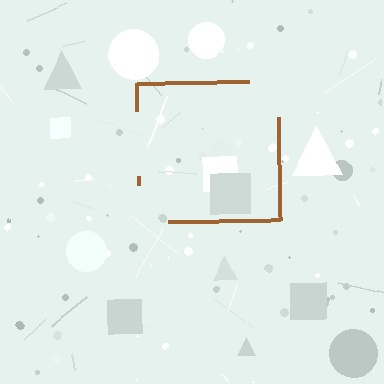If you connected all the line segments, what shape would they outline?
They would outline a square.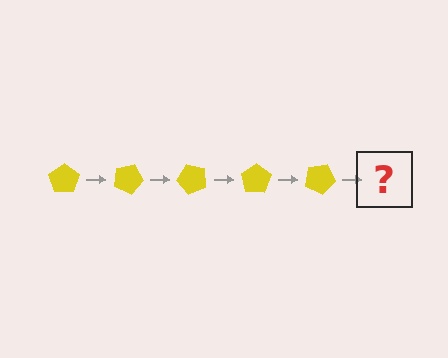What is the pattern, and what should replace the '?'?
The pattern is that the pentagon rotates 25 degrees each step. The '?' should be a yellow pentagon rotated 125 degrees.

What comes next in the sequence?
The next element should be a yellow pentagon rotated 125 degrees.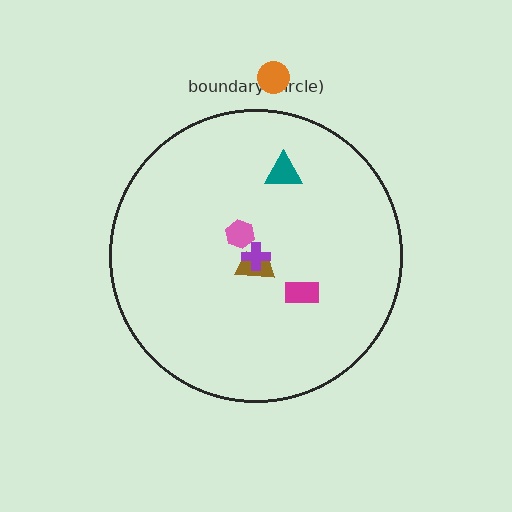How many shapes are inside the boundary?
5 inside, 1 outside.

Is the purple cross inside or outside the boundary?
Inside.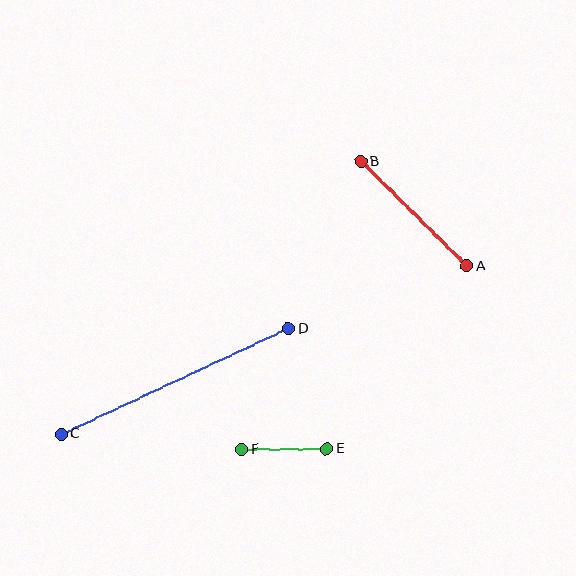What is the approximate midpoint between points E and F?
The midpoint is at approximately (284, 449) pixels.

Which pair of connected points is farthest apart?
Points C and D are farthest apart.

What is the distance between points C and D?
The distance is approximately 251 pixels.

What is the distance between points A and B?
The distance is approximately 149 pixels.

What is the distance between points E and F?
The distance is approximately 85 pixels.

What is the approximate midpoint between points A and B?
The midpoint is at approximately (414, 214) pixels.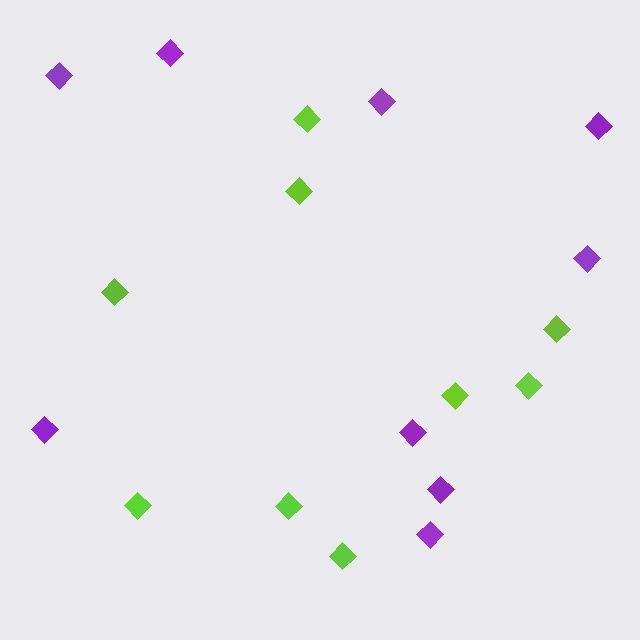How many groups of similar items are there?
There are 2 groups: one group of lime diamonds (9) and one group of purple diamonds (9).